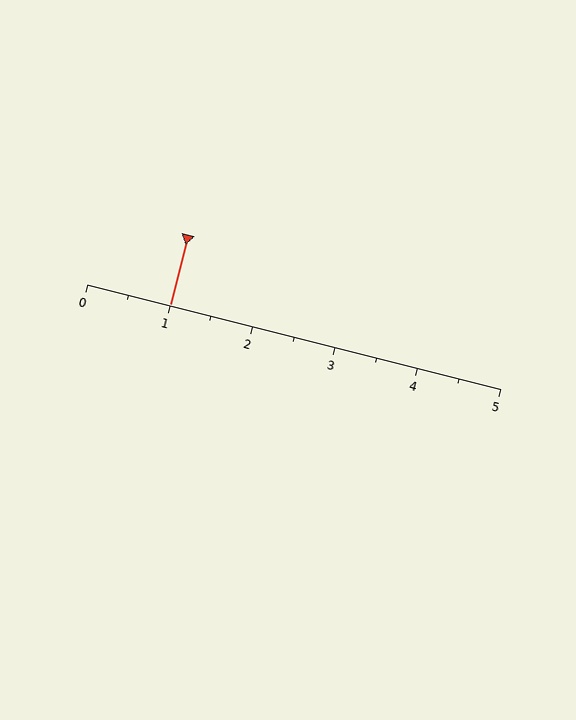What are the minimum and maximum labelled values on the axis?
The axis runs from 0 to 5.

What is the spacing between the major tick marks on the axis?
The major ticks are spaced 1 apart.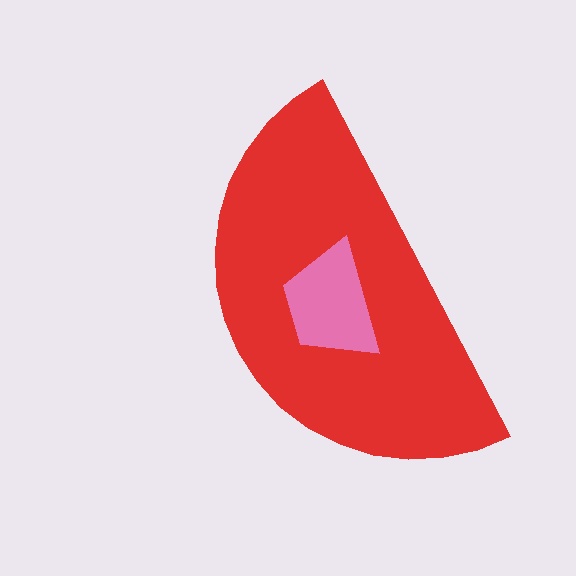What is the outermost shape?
The red semicircle.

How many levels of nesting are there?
2.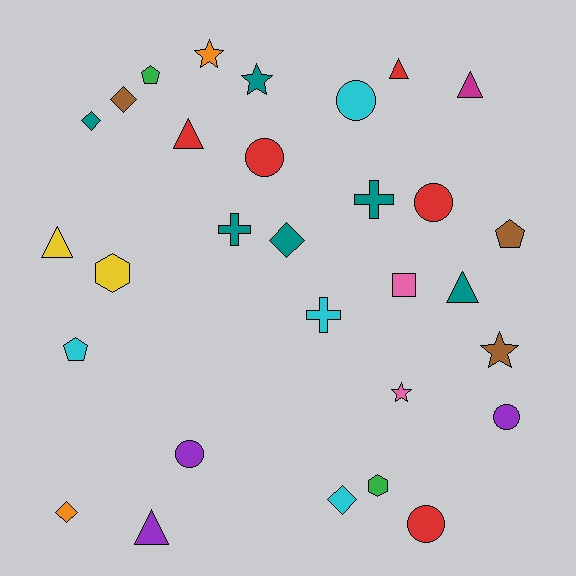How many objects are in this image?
There are 30 objects.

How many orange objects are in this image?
There are 2 orange objects.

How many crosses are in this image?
There are 3 crosses.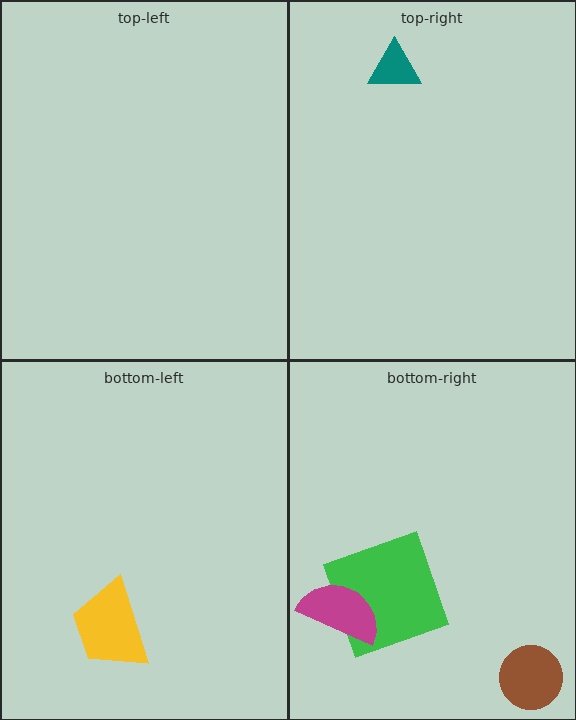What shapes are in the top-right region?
The teal triangle.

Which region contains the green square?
The bottom-right region.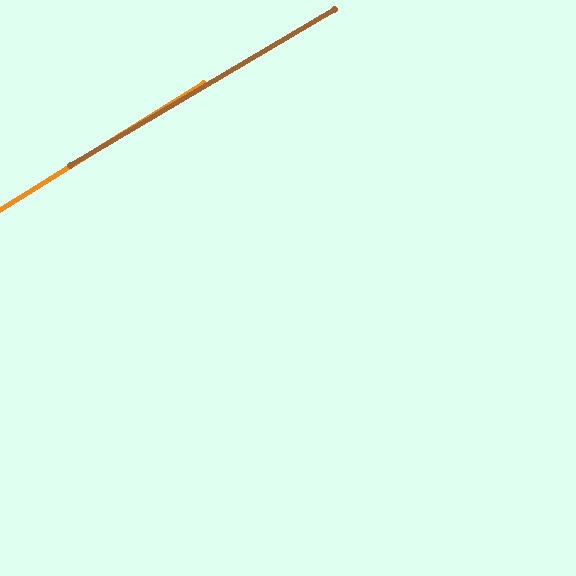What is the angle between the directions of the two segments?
Approximately 1 degree.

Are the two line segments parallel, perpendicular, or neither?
Parallel — their directions differ by only 1.4°.